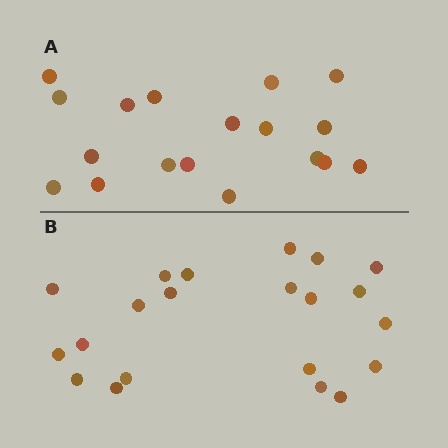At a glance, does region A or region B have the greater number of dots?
Region B (the bottom region) has more dots.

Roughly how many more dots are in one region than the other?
Region B has just a few more — roughly 2 or 3 more dots than region A.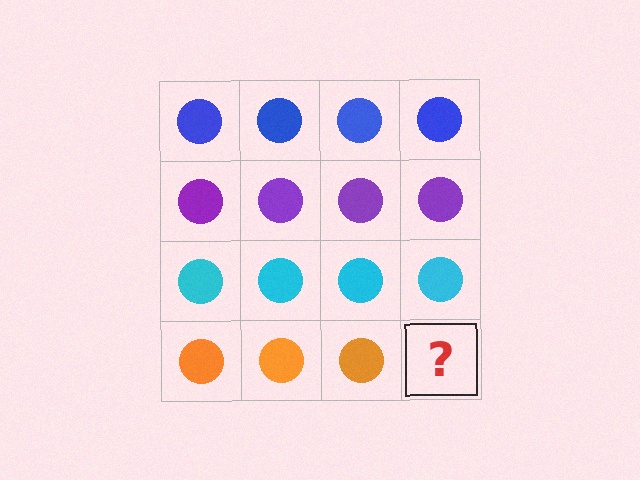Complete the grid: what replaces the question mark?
The question mark should be replaced with an orange circle.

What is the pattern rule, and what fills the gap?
The rule is that each row has a consistent color. The gap should be filled with an orange circle.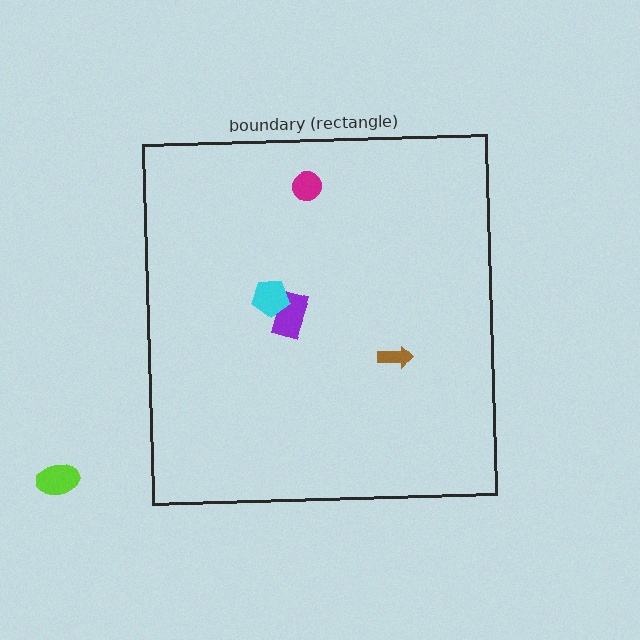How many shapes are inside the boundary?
4 inside, 1 outside.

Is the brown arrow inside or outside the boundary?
Inside.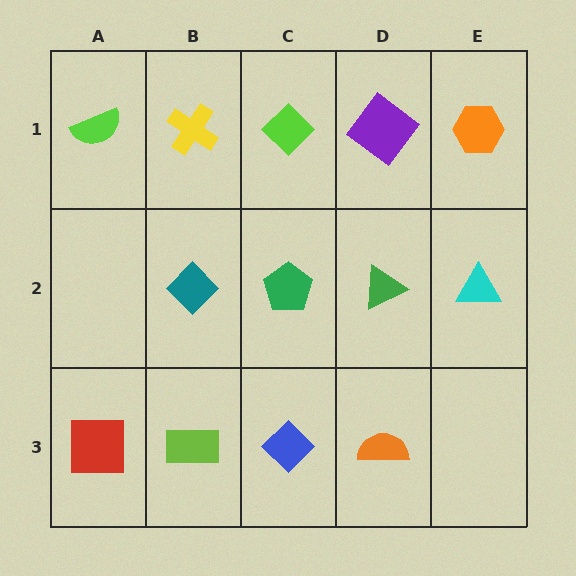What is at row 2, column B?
A teal diamond.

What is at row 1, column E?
An orange hexagon.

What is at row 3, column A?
A red square.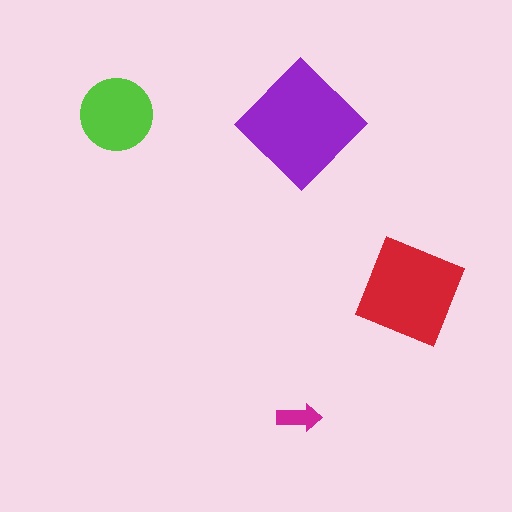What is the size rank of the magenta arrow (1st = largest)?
4th.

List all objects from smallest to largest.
The magenta arrow, the lime circle, the red diamond, the purple diamond.